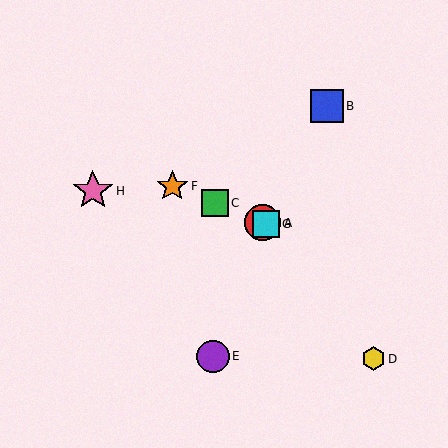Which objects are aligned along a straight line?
Objects A, C, F, G are aligned along a straight line.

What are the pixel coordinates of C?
Object C is at (215, 203).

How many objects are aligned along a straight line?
4 objects (A, C, F, G) are aligned along a straight line.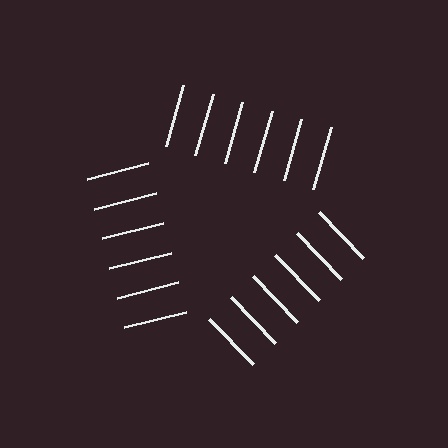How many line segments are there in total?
18 — 6 along each of the 3 edges.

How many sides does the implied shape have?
3 sides — the line-ends trace a triangle.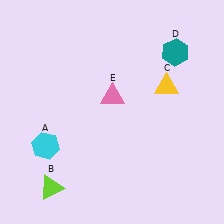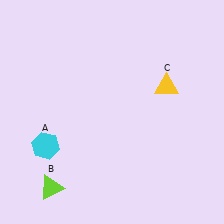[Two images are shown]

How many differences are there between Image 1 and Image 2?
There are 2 differences between the two images.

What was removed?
The pink triangle (E), the teal hexagon (D) were removed in Image 2.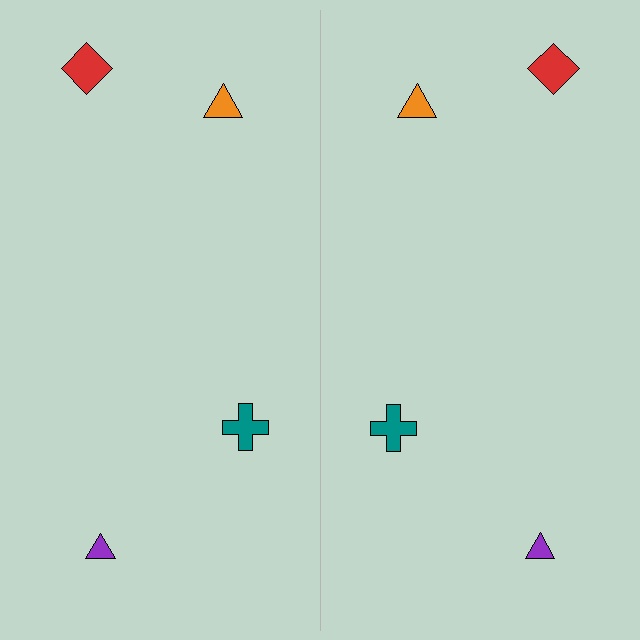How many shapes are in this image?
There are 8 shapes in this image.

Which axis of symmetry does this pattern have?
The pattern has a vertical axis of symmetry running through the center of the image.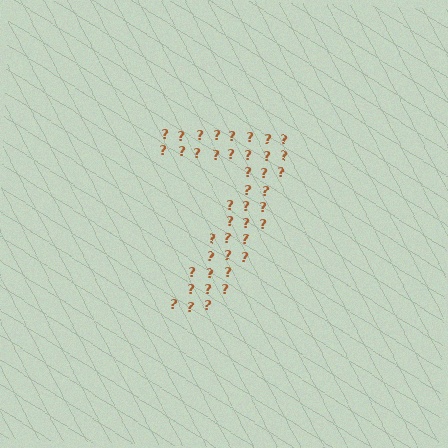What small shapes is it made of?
It is made of small question marks.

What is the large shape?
The large shape is the digit 7.